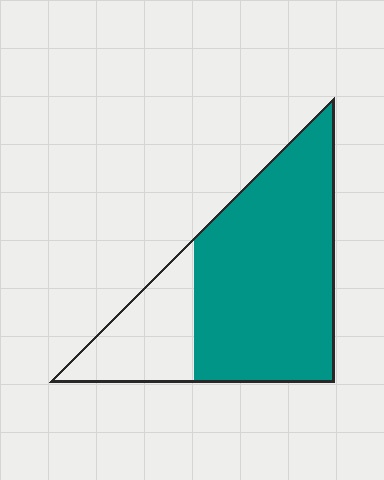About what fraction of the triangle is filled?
About three quarters (3/4).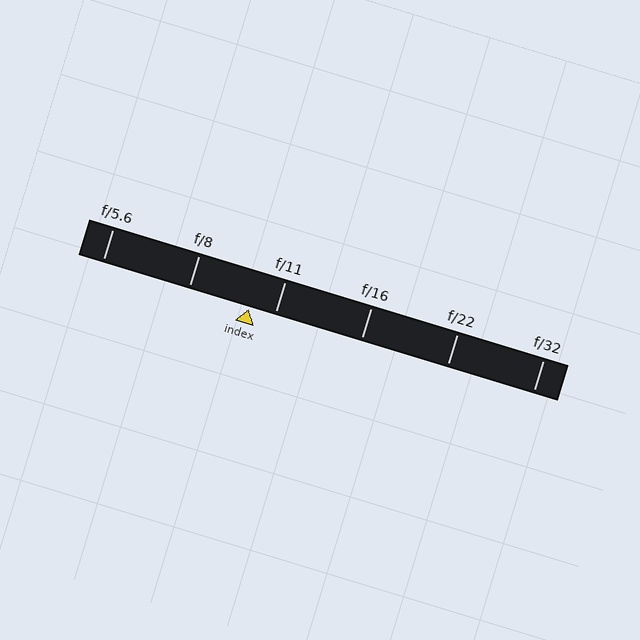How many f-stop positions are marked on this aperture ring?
There are 6 f-stop positions marked.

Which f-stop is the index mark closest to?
The index mark is closest to f/11.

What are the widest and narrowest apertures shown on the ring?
The widest aperture shown is f/5.6 and the narrowest is f/32.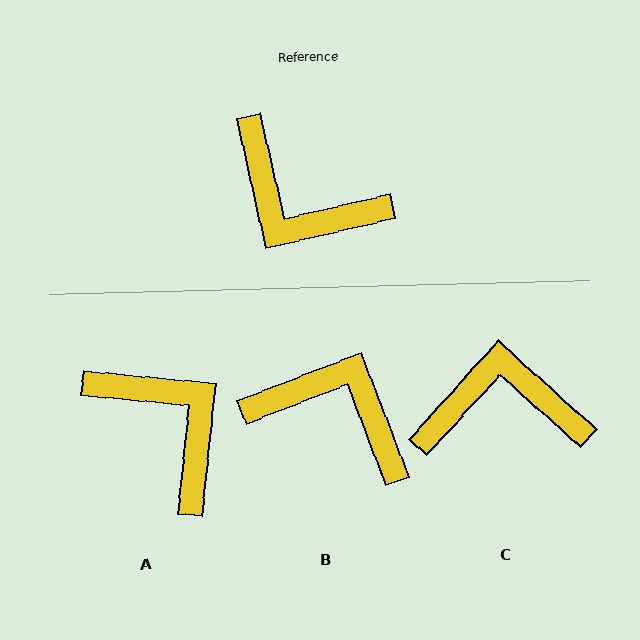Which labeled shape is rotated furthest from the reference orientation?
B, about 172 degrees away.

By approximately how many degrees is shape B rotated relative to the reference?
Approximately 172 degrees clockwise.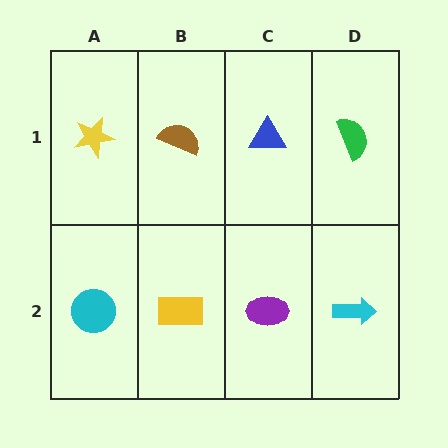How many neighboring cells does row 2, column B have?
3.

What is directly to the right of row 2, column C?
A cyan arrow.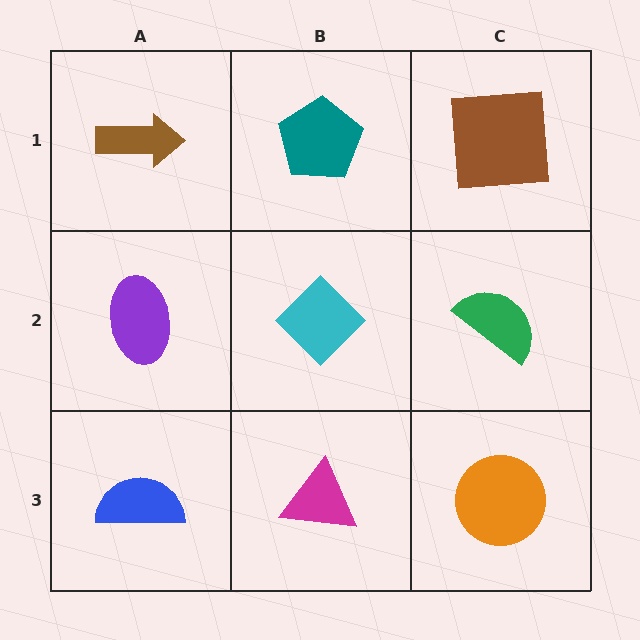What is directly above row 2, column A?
A brown arrow.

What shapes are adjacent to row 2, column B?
A teal pentagon (row 1, column B), a magenta triangle (row 3, column B), a purple ellipse (row 2, column A), a green semicircle (row 2, column C).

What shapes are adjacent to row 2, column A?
A brown arrow (row 1, column A), a blue semicircle (row 3, column A), a cyan diamond (row 2, column B).